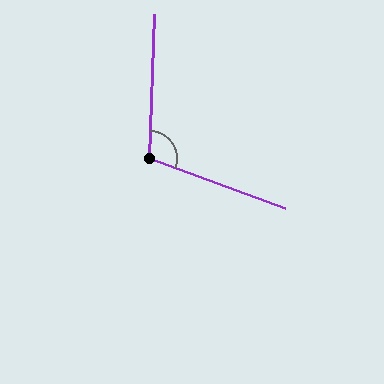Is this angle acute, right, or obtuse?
It is obtuse.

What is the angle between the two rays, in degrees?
Approximately 108 degrees.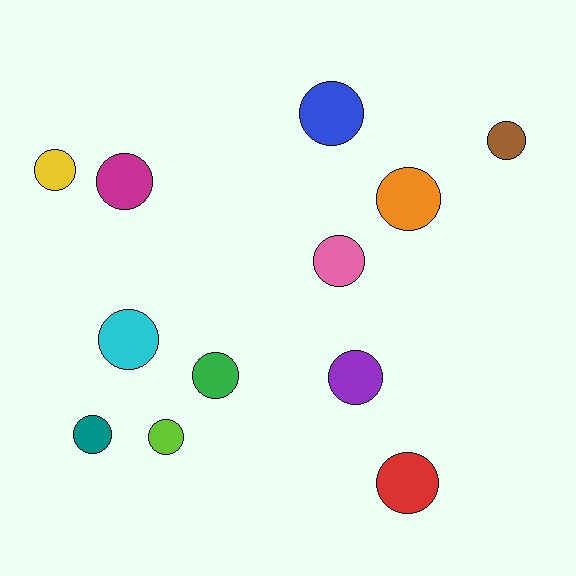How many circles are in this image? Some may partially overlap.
There are 12 circles.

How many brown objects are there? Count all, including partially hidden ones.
There is 1 brown object.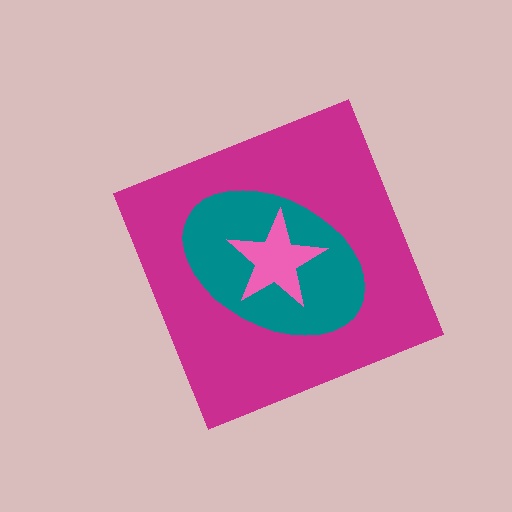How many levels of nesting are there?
3.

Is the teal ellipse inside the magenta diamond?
Yes.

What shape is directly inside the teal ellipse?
The pink star.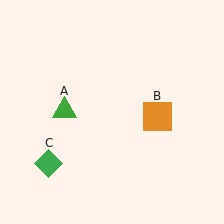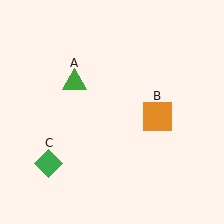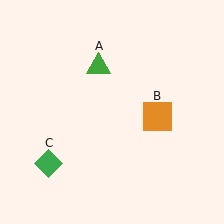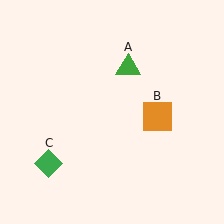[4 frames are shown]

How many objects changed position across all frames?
1 object changed position: green triangle (object A).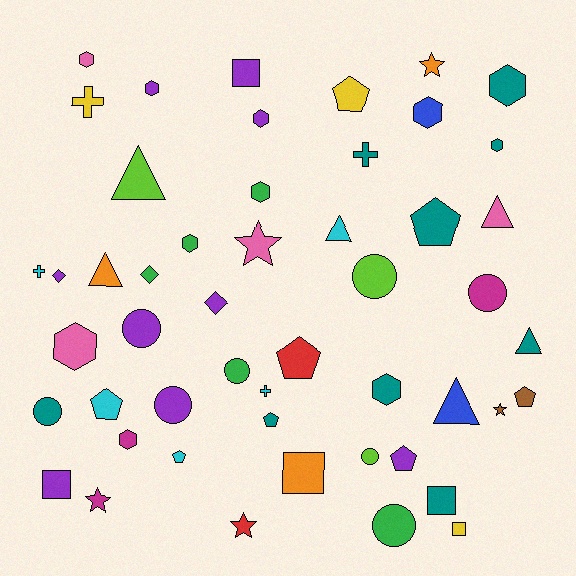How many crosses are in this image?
There are 4 crosses.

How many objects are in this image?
There are 50 objects.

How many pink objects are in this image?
There are 4 pink objects.